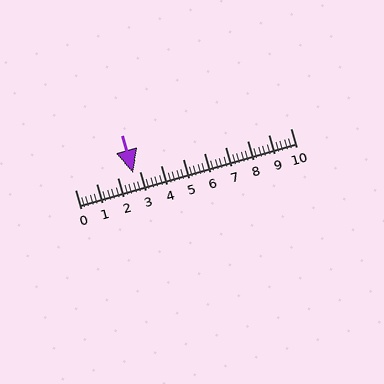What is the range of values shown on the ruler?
The ruler shows values from 0 to 10.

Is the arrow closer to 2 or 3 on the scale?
The arrow is closer to 3.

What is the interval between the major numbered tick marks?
The major tick marks are spaced 1 units apart.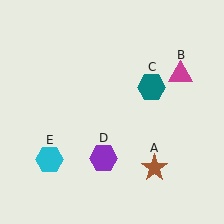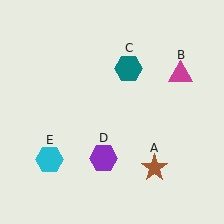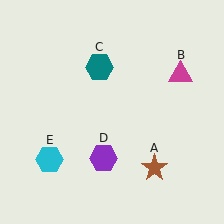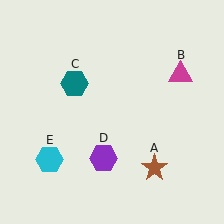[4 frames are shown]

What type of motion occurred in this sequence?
The teal hexagon (object C) rotated counterclockwise around the center of the scene.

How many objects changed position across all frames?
1 object changed position: teal hexagon (object C).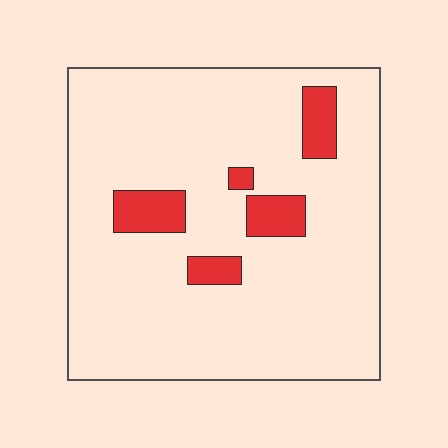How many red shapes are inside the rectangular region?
5.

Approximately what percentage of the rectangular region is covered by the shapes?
Approximately 10%.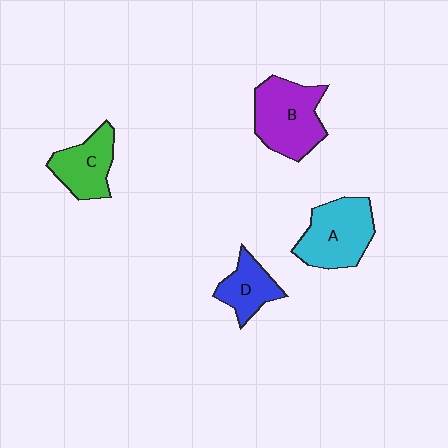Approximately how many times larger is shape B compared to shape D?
Approximately 1.8 times.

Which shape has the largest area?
Shape B (purple).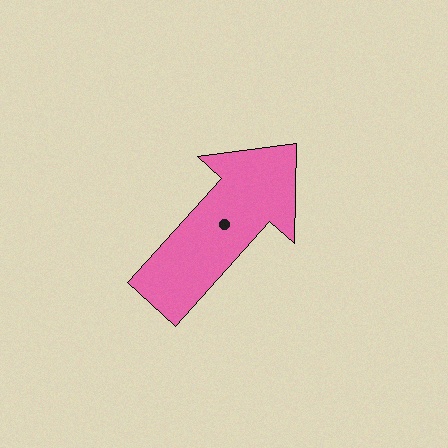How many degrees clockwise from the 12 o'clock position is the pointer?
Approximately 42 degrees.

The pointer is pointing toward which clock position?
Roughly 1 o'clock.